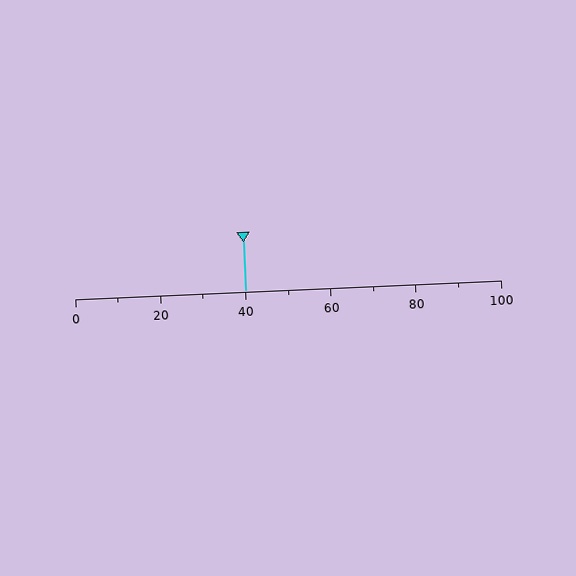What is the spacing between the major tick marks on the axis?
The major ticks are spaced 20 apart.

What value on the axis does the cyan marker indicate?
The marker indicates approximately 40.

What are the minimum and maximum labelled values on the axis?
The axis runs from 0 to 100.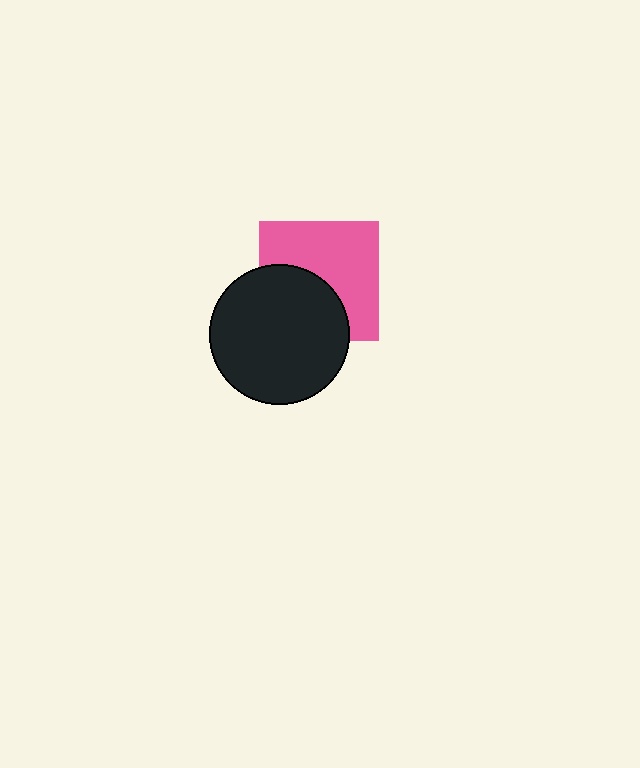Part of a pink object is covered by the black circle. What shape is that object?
It is a square.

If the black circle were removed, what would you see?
You would see the complete pink square.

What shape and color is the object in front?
The object in front is a black circle.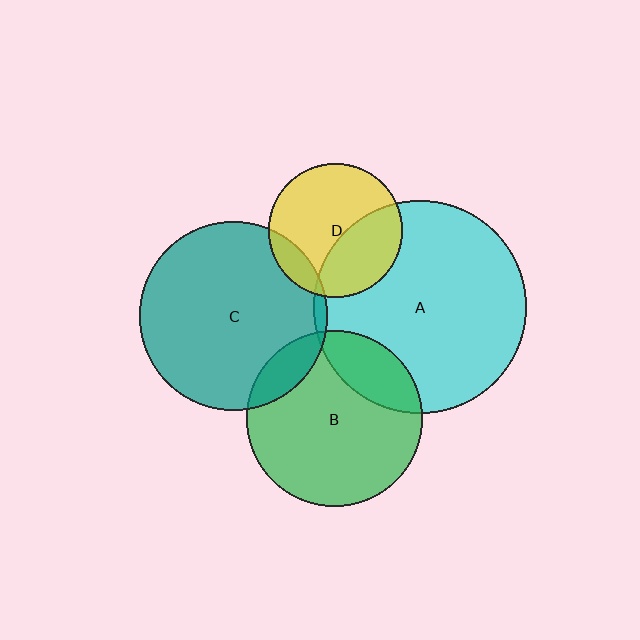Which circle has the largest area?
Circle A (cyan).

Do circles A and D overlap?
Yes.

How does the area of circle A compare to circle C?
Approximately 1.3 times.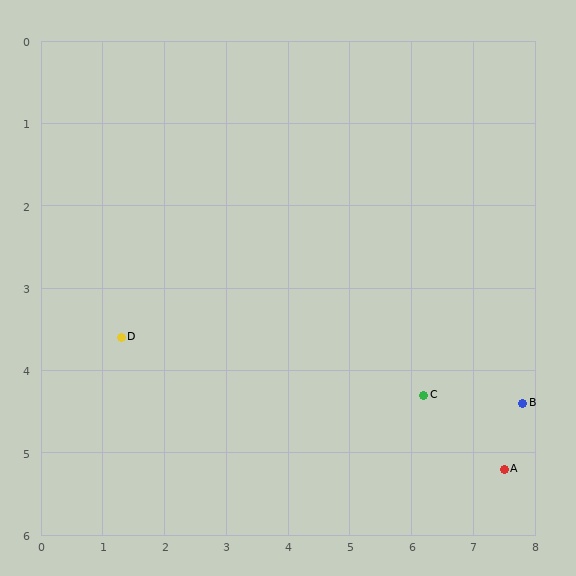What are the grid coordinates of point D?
Point D is at approximately (1.3, 3.6).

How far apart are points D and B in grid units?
Points D and B are about 6.5 grid units apart.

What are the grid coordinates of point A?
Point A is at approximately (7.5, 5.2).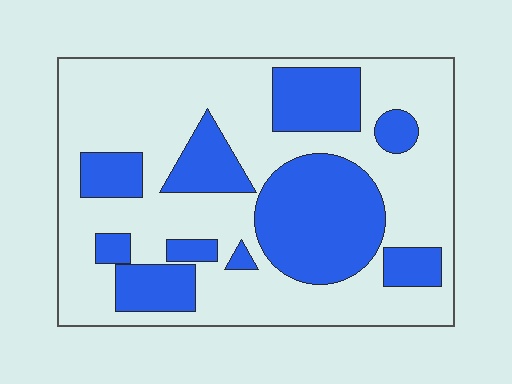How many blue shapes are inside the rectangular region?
10.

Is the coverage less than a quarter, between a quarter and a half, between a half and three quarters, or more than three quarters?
Between a quarter and a half.